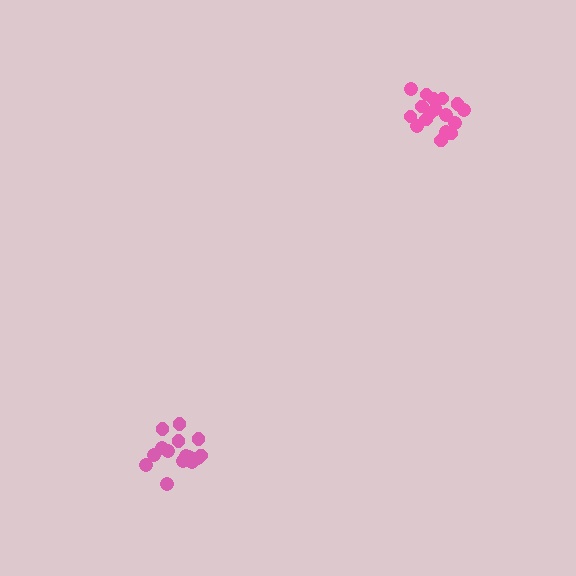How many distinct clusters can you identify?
There are 2 distinct clusters.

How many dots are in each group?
Group 1: 17 dots, Group 2: 15 dots (32 total).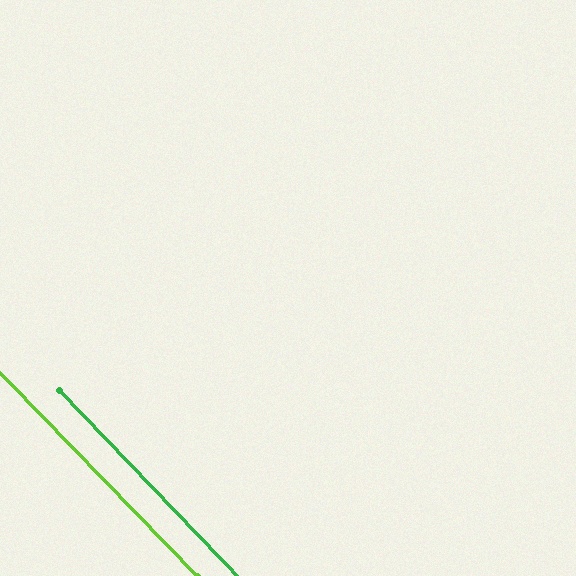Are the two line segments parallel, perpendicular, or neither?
Parallel — their directions differ by only 0.4°.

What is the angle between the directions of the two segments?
Approximately 0 degrees.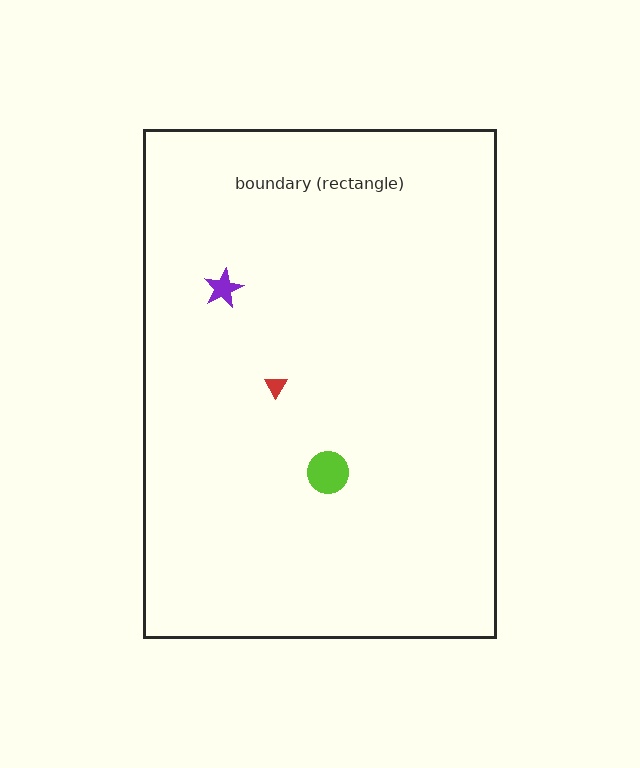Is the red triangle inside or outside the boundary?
Inside.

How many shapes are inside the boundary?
3 inside, 0 outside.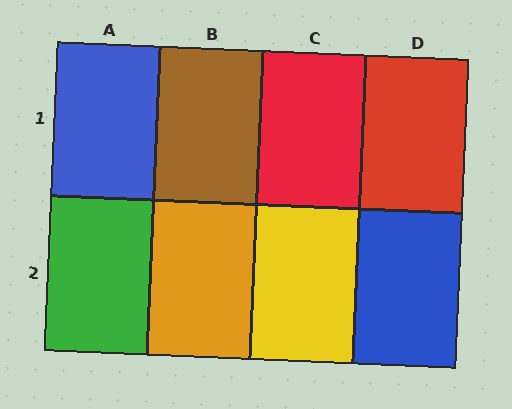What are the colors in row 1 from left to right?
Blue, brown, red, red.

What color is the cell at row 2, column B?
Orange.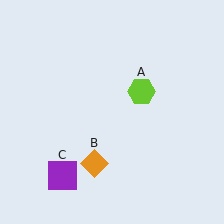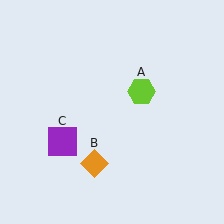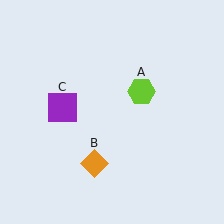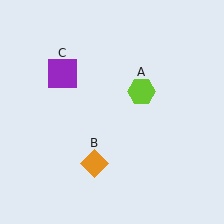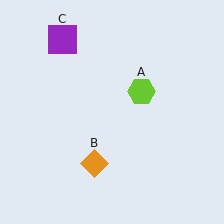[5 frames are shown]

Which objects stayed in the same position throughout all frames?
Lime hexagon (object A) and orange diamond (object B) remained stationary.